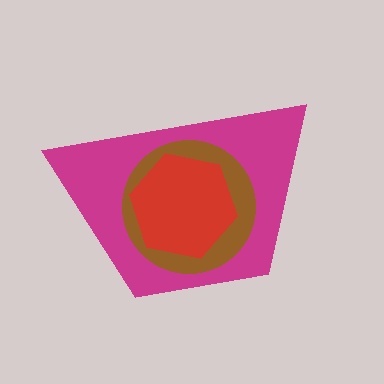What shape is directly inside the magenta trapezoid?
The brown circle.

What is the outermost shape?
The magenta trapezoid.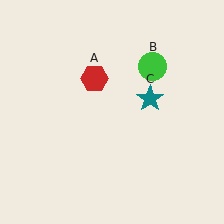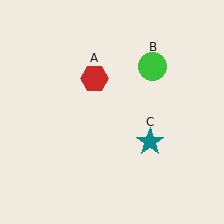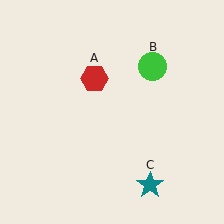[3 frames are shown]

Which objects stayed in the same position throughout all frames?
Red hexagon (object A) and green circle (object B) remained stationary.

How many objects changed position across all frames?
1 object changed position: teal star (object C).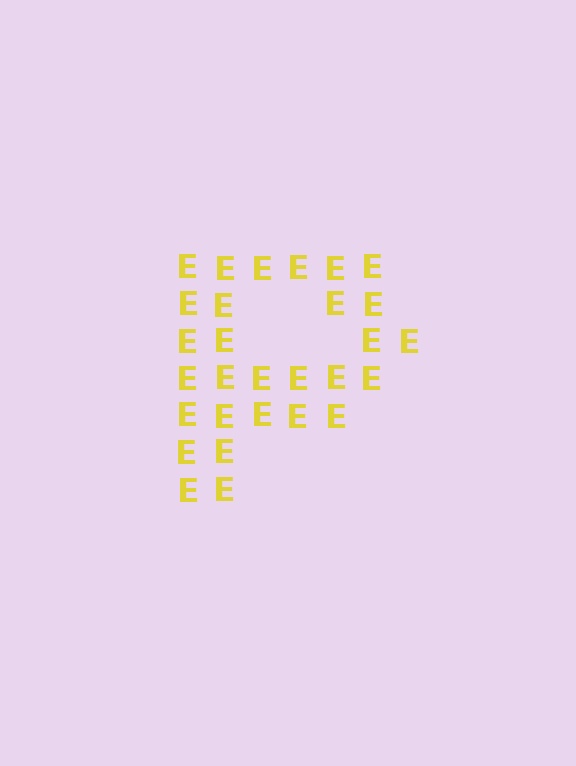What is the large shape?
The large shape is the letter P.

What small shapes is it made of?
It is made of small letter E's.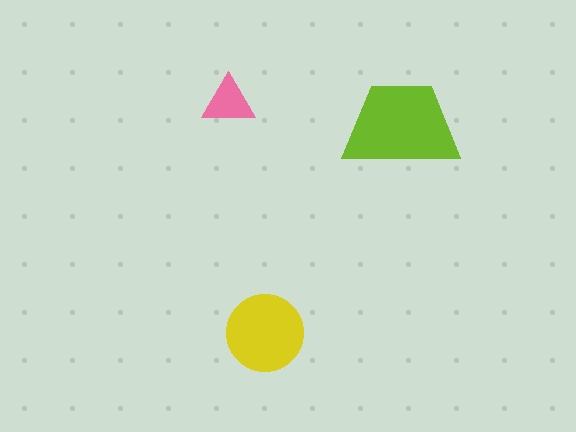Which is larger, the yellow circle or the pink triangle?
The yellow circle.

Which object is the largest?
The lime trapezoid.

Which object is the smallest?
The pink triangle.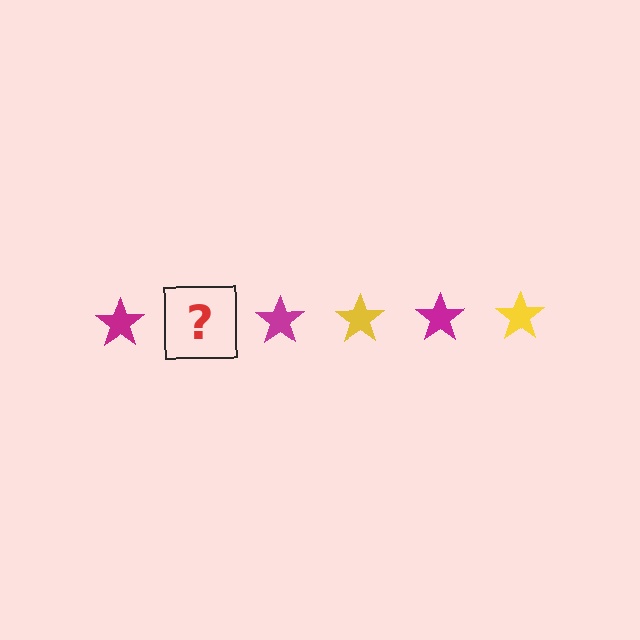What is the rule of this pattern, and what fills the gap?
The rule is that the pattern cycles through magenta, yellow stars. The gap should be filled with a yellow star.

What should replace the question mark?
The question mark should be replaced with a yellow star.